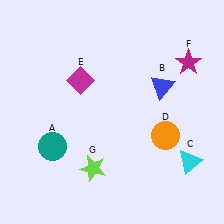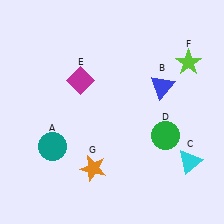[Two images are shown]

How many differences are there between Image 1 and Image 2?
There are 3 differences between the two images.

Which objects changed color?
D changed from orange to green. F changed from magenta to lime. G changed from lime to orange.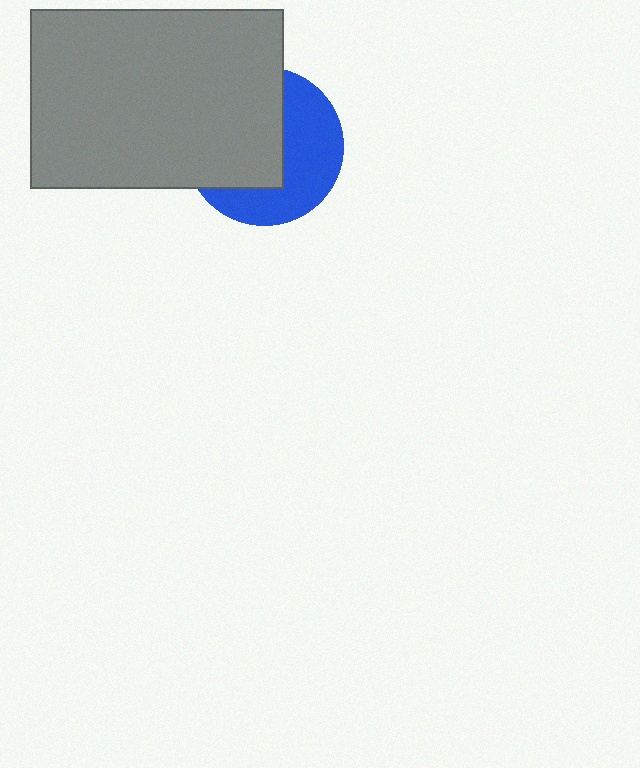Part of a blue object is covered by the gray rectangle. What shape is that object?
It is a circle.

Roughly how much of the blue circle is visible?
About half of it is visible (roughly 47%).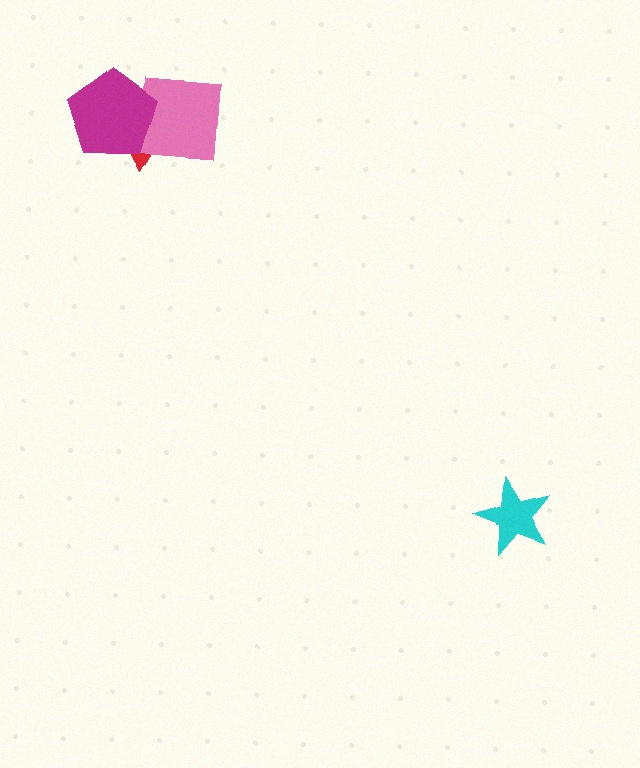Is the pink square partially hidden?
Yes, it is partially covered by another shape.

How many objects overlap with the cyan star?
0 objects overlap with the cyan star.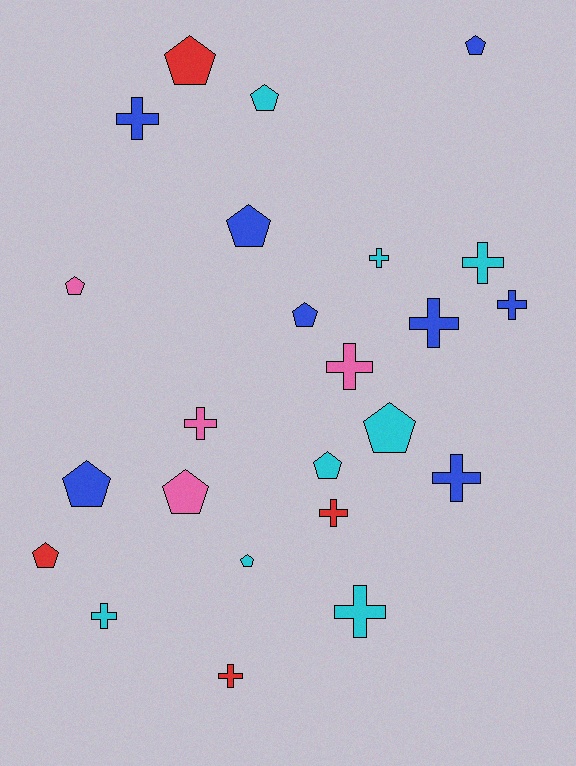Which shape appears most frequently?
Pentagon, with 12 objects.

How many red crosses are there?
There are 2 red crosses.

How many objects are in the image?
There are 24 objects.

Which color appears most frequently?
Blue, with 8 objects.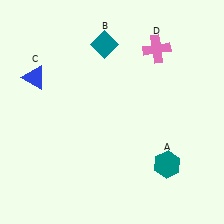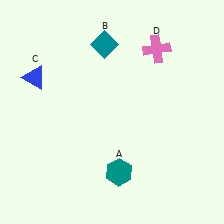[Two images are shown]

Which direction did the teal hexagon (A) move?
The teal hexagon (A) moved left.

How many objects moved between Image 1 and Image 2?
1 object moved between the two images.